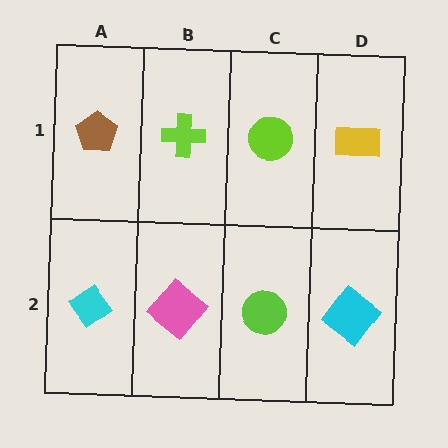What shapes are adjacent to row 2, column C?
A lime circle (row 1, column C), a pink diamond (row 2, column B), a cyan diamond (row 2, column D).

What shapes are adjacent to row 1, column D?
A cyan diamond (row 2, column D), a lime circle (row 1, column C).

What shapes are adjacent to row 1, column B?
A pink diamond (row 2, column B), a brown pentagon (row 1, column A), a lime circle (row 1, column C).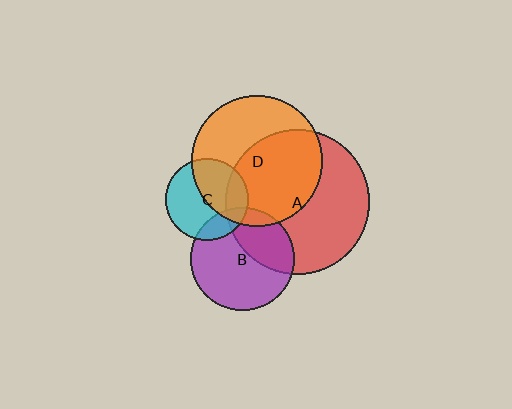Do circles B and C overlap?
Yes.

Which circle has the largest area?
Circle A (red).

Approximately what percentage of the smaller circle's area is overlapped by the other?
Approximately 20%.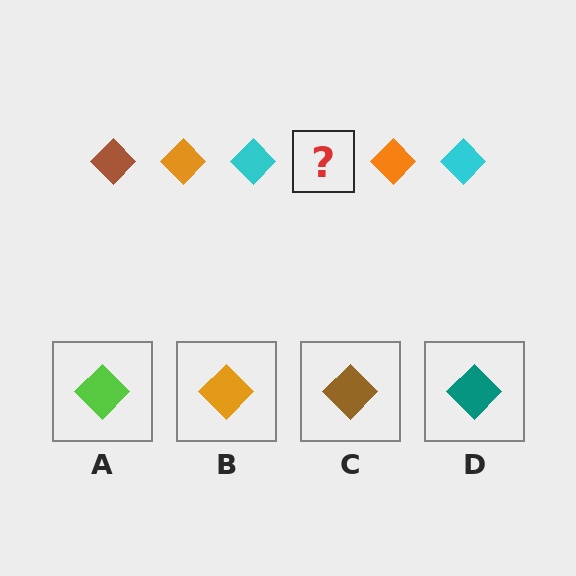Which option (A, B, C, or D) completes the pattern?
C.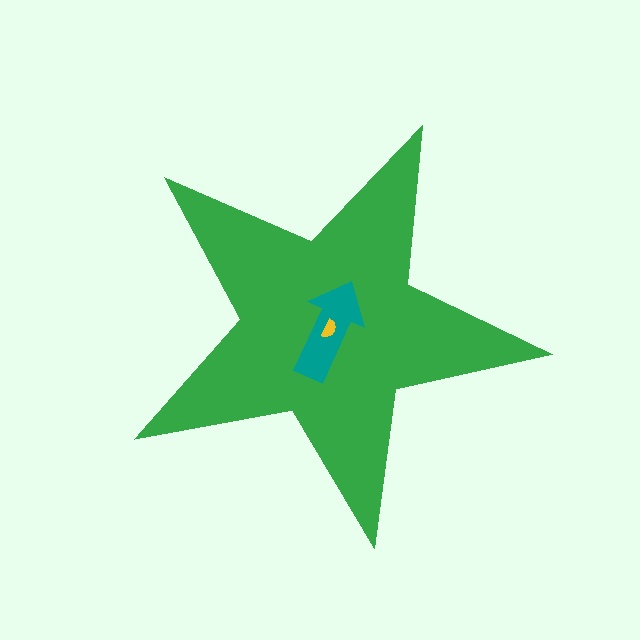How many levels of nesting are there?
3.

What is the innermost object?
The yellow semicircle.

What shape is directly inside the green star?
The teal arrow.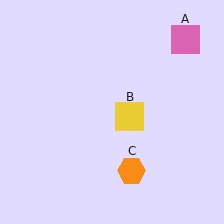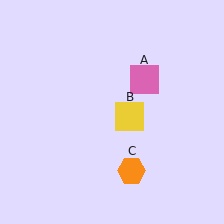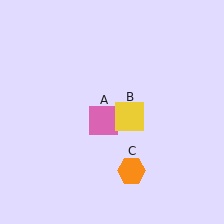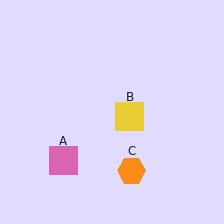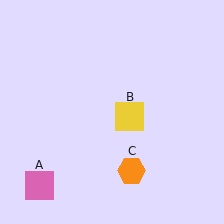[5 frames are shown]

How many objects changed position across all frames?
1 object changed position: pink square (object A).